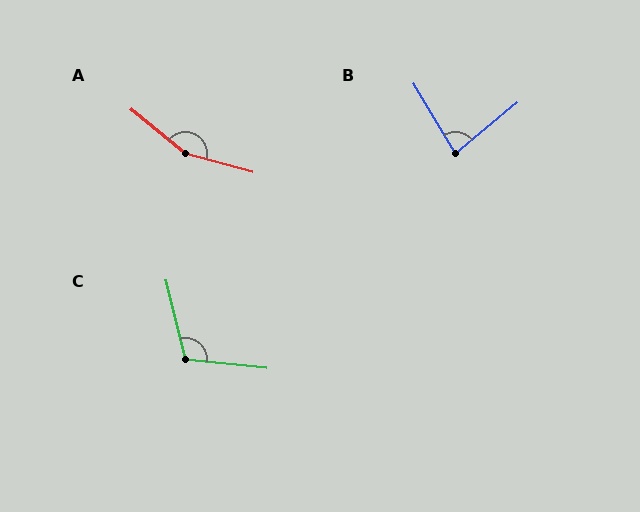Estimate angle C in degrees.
Approximately 110 degrees.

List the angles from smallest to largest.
B (81°), C (110°), A (156°).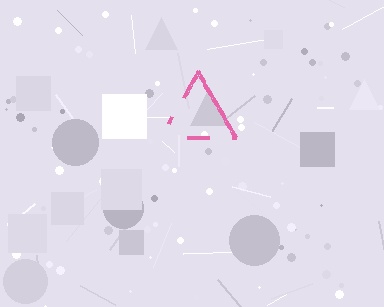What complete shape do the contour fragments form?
The contour fragments form a triangle.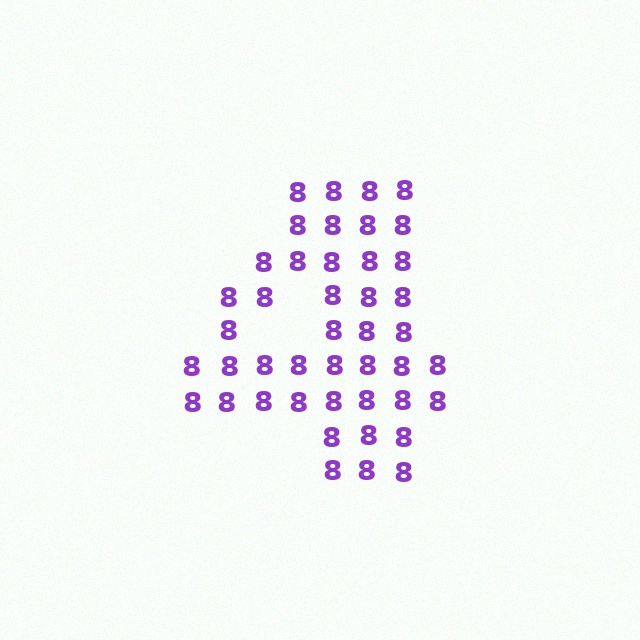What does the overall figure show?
The overall figure shows the digit 4.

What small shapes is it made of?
It is made of small digit 8's.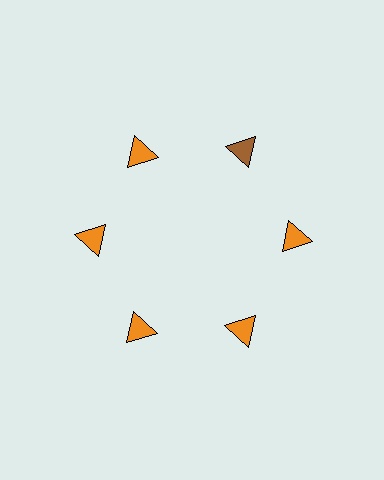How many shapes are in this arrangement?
There are 6 shapes arranged in a ring pattern.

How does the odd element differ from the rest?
It has a different color: brown instead of orange.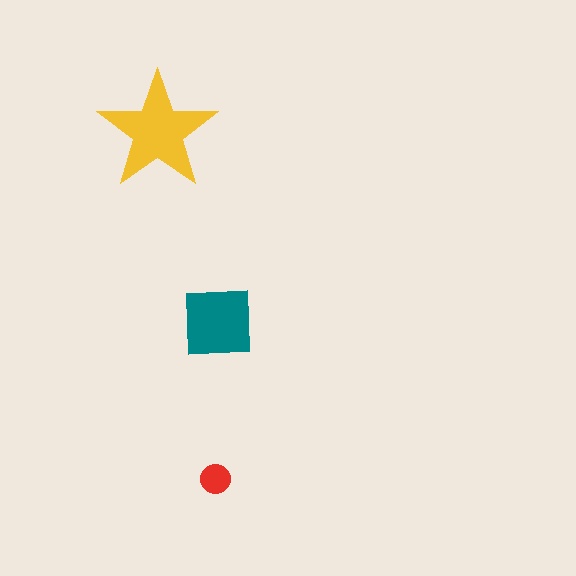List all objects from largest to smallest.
The yellow star, the teal square, the red circle.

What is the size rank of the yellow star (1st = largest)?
1st.